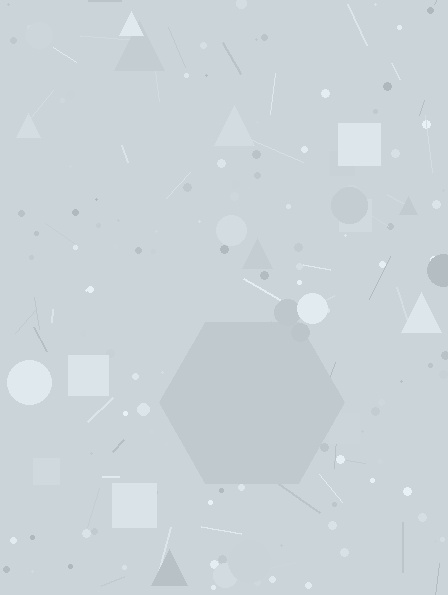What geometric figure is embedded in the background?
A hexagon is embedded in the background.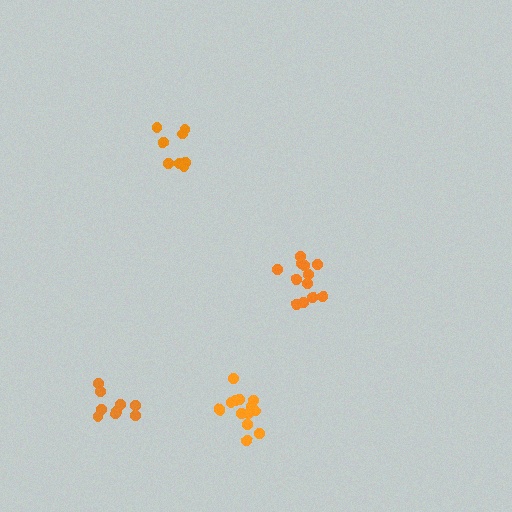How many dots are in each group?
Group 1: 8 dots, Group 2: 14 dots, Group 3: 9 dots, Group 4: 12 dots (43 total).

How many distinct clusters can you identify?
There are 4 distinct clusters.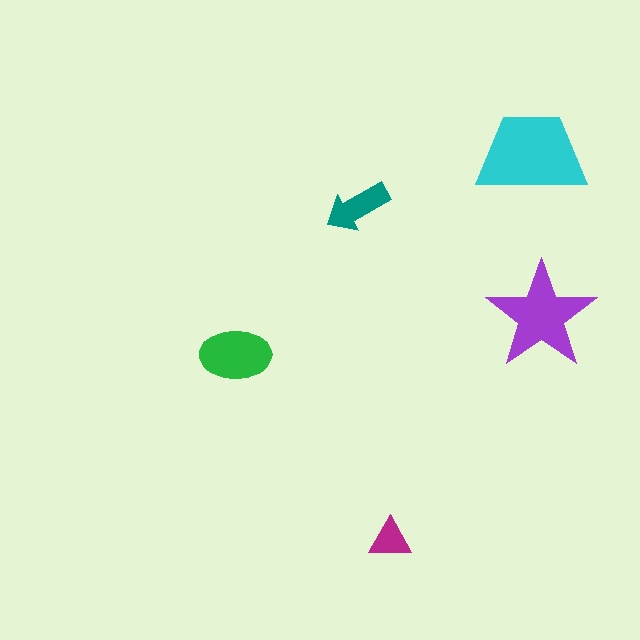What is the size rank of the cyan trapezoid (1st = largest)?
1st.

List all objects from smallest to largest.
The magenta triangle, the teal arrow, the green ellipse, the purple star, the cyan trapezoid.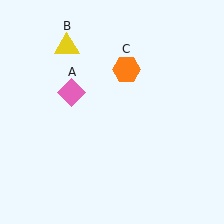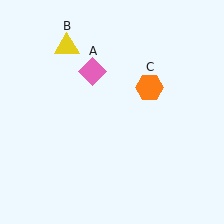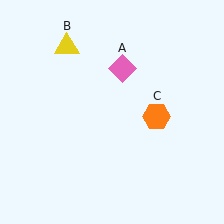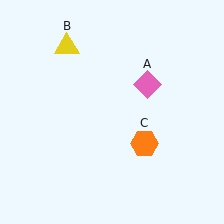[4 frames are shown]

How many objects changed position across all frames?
2 objects changed position: pink diamond (object A), orange hexagon (object C).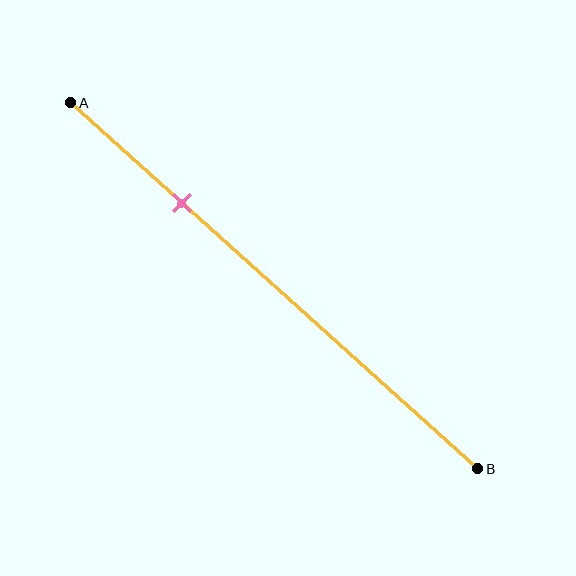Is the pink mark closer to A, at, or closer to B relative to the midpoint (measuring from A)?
The pink mark is closer to point A than the midpoint of segment AB.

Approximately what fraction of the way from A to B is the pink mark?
The pink mark is approximately 25% of the way from A to B.